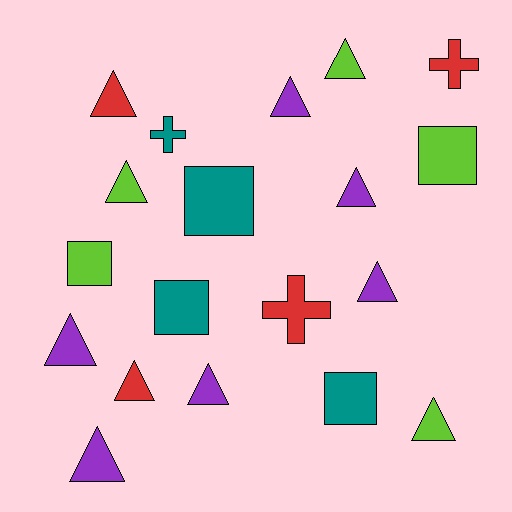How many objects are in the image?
There are 19 objects.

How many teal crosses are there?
There is 1 teal cross.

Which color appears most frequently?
Purple, with 6 objects.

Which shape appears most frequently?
Triangle, with 11 objects.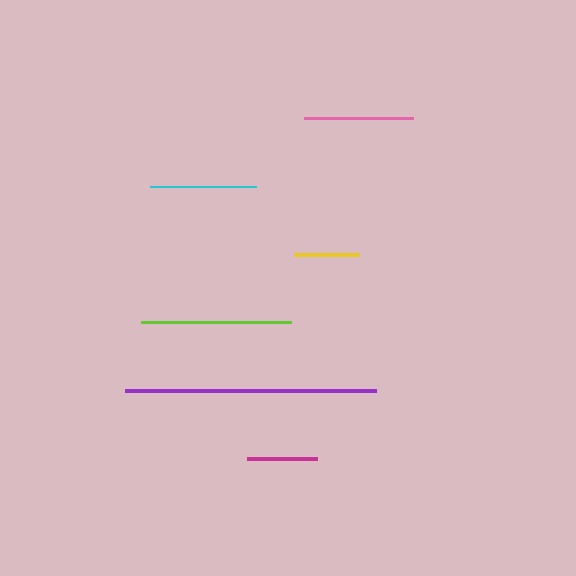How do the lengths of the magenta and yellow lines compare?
The magenta and yellow lines are approximately the same length.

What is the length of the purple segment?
The purple segment is approximately 251 pixels long.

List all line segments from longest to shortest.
From longest to shortest: purple, lime, pink, cyan, magenta, yellow.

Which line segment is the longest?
The purple line is the longest at approximately 251 pixels.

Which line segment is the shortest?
The yellow line is the shortest at approximately 66 pixels.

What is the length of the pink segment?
The pink segment is approximately 109 pixels long.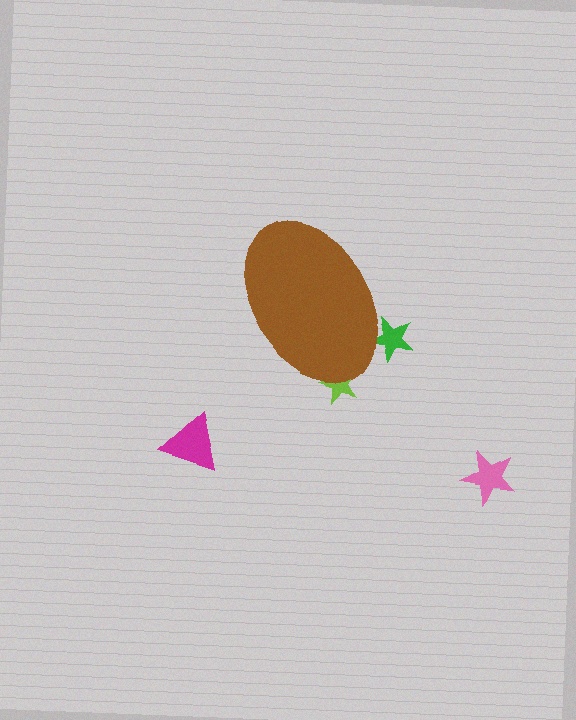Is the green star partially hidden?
Yes, the green star is partially hidden behind the brown ellipse.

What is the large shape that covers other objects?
A brown ellipse.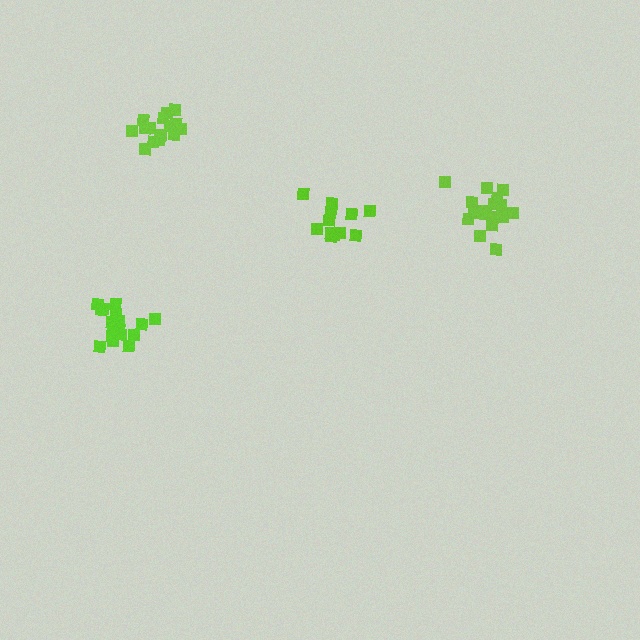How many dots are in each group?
Group 1: 18 dots, Group 2: 15 dots, Group 3: 17 dots, Group 4: 12 dots (62 total).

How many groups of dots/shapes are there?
There are 4 groups.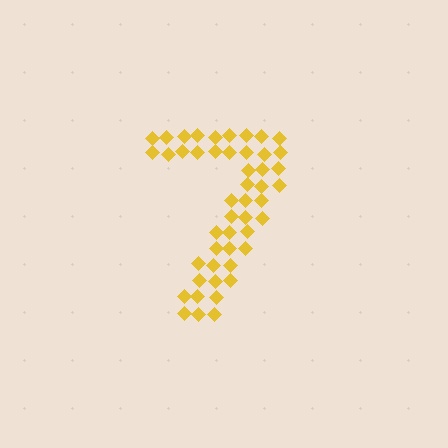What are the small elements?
The small elements are diamonds.